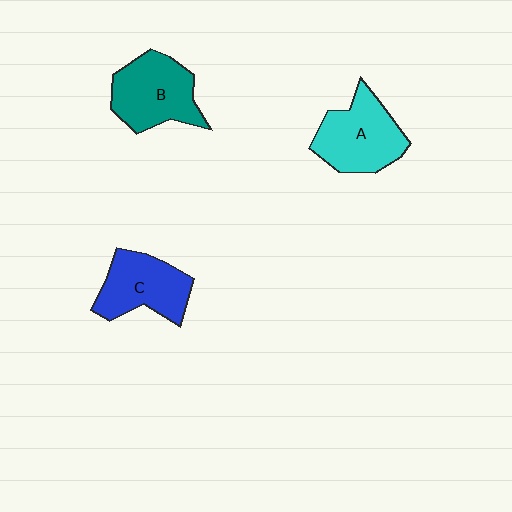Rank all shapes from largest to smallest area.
From largest to smallest: A (cyan), B (teal), C (blue).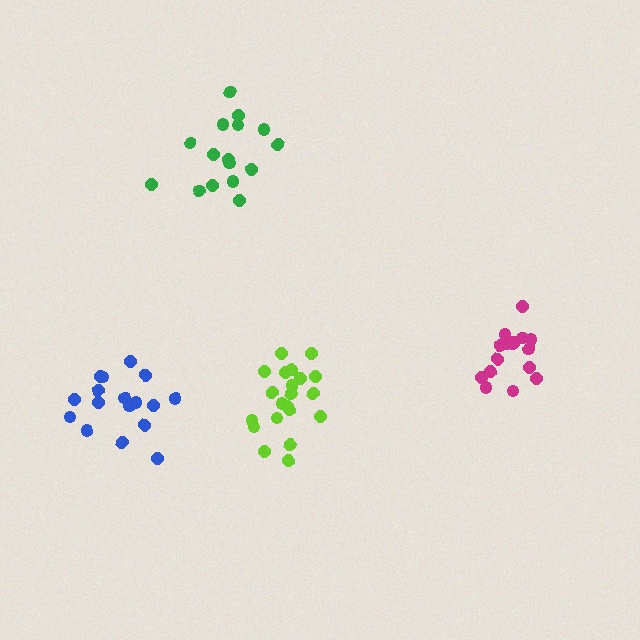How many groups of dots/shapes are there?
There are 4 groups.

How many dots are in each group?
Group 1: 16 dots, Group 2: 21 dots, Group 3: 17 dots, Group 4: 17 dots (71 total).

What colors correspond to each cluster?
The clusters are colored: green, lime, blue, magenta.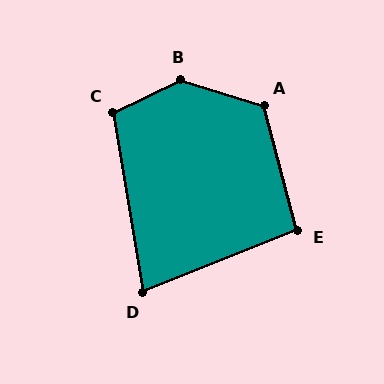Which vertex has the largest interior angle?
B, at approximately 137 degrees.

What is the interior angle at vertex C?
Approximately 106 degrees (obtuse).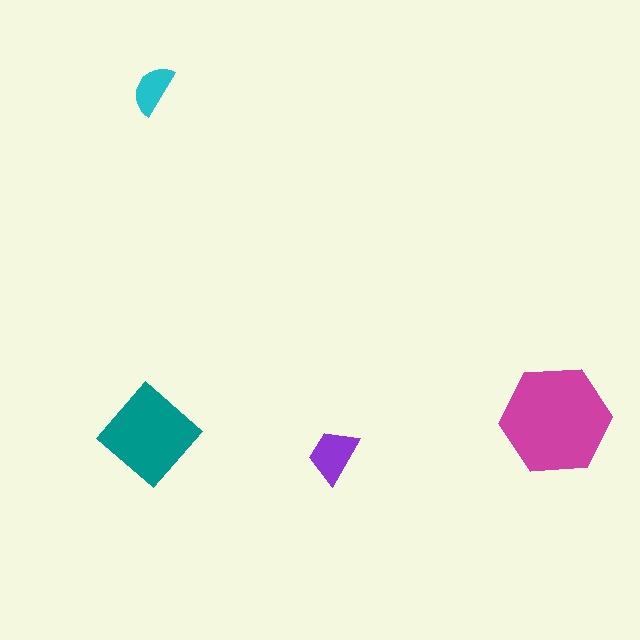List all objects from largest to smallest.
The magenta hexagon, the teal diamond, the purple trapezoid, the cyan semicircle.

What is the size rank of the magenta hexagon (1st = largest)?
1st.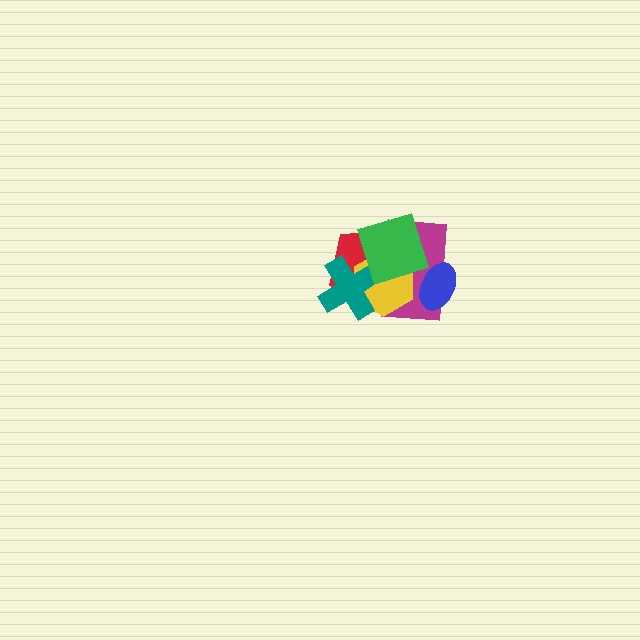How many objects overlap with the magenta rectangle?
5 objects overlap with the magenta rectangle.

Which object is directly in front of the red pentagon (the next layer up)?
The magenta rectangle is directly in front of the red pentagon.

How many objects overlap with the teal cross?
4 objects overlap with the teal cross.